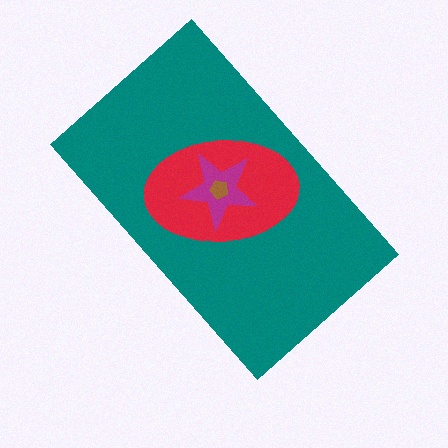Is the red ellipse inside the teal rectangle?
Yes.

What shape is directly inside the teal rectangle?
The red ellipse.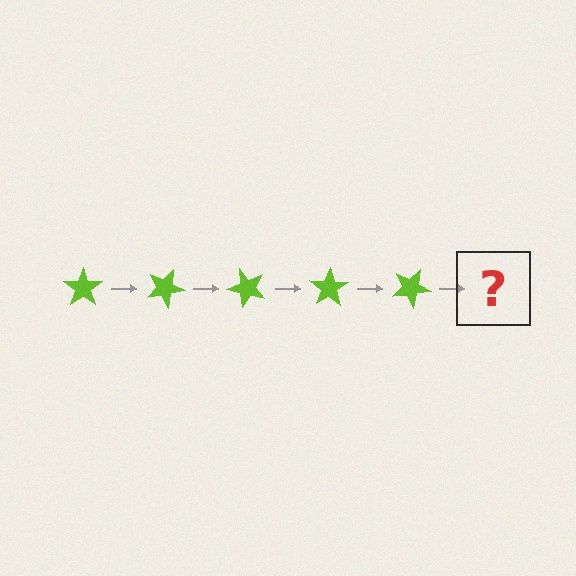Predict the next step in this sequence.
The next step is a lime star rotated 125 degrees.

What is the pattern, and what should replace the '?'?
The pattern is that the star rotates 25 degrees each step. The '?' should be a lime star rotated 125 degrees.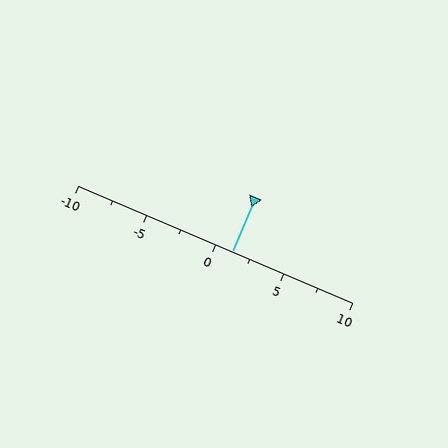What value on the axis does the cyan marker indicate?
The marker indicates approximately 1.2.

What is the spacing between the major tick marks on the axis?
The major ticks are spaced 5 apart.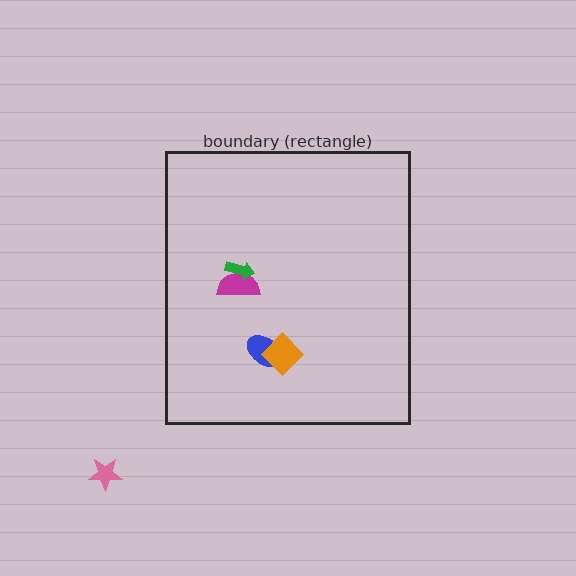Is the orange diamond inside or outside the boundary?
Inside.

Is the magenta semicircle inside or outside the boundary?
Inside.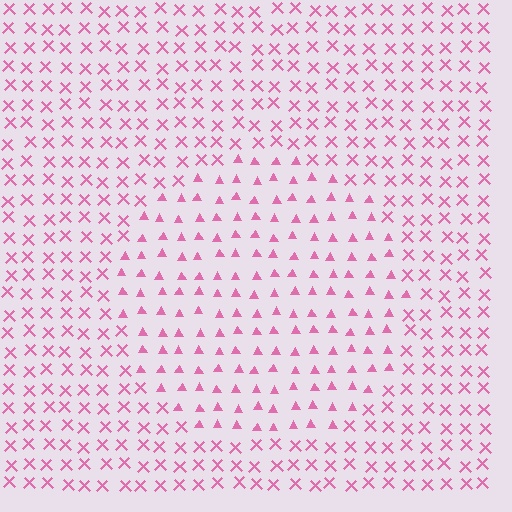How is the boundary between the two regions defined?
The boundary is defined by a change in element shape: triangles inside vs. X marks outside. All elements share the same color and spacing.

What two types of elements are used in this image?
The image uses triangles inside the circle region and X marks outside it.